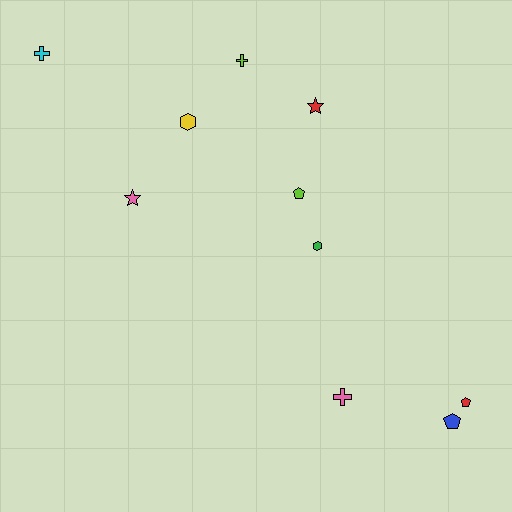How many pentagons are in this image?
There are 3 pentagons.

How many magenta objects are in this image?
There are no magenta objects.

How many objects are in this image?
There are 10 objects.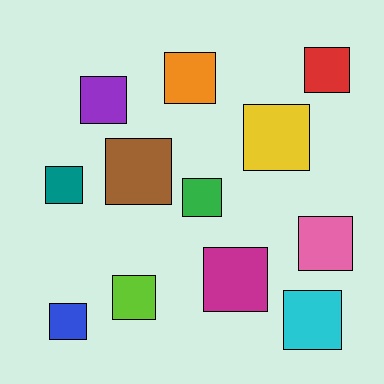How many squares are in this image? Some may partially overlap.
There are 12 squares.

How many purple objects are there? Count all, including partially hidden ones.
There is 1 purple object.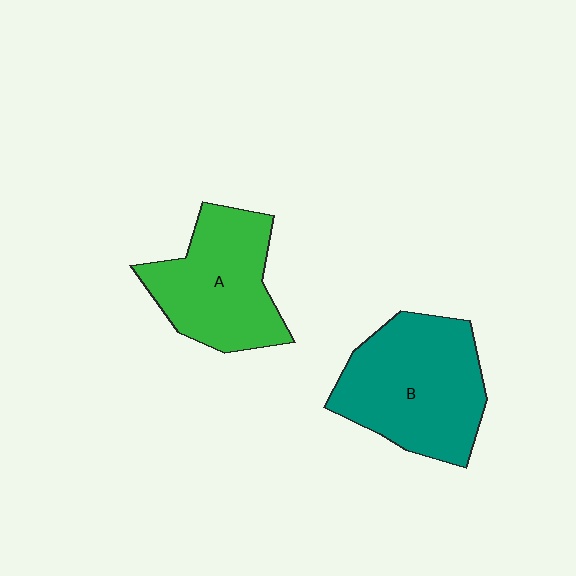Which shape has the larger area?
Shape B (teal).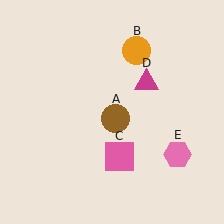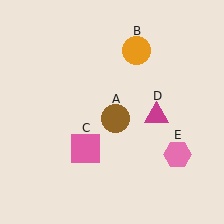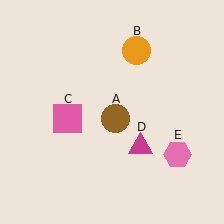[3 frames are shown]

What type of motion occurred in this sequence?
The pink square (object C), magenta triangle (object D) rotated clockwise around the center of the scene.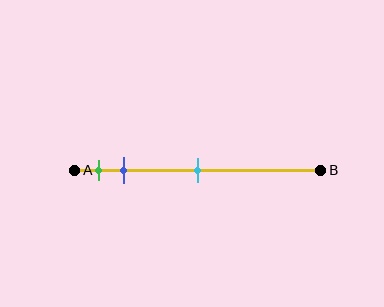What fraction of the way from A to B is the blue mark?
The blue mark is approximately 20% (0.2) of the way from A to B.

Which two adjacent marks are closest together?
The green and blue marks are the closest adjacent pair.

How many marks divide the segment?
There are 3 marks dividing the segment.